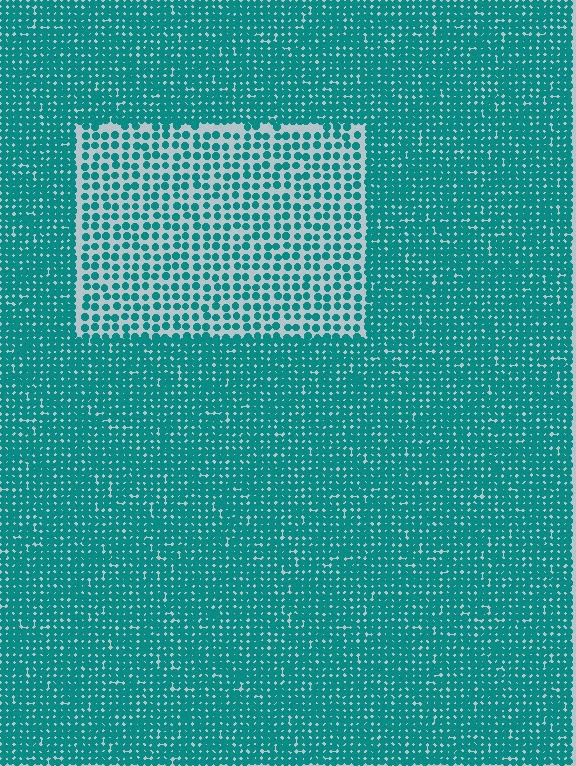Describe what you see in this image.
The image contains small teal elements arranged at two different densities. A rectangle-shaped region is visible where the elements are less densely packed than the surrounding area.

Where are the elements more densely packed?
The elements are more densely packed outside the rectangle boundary.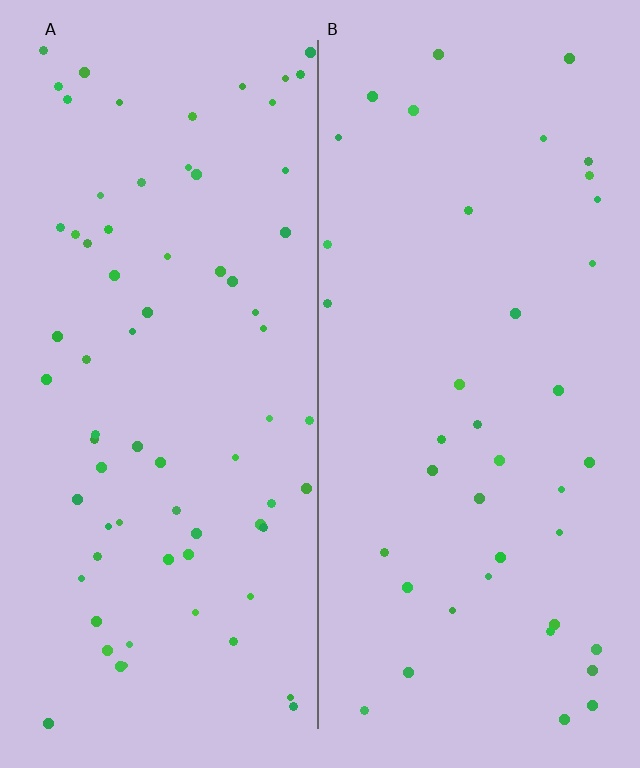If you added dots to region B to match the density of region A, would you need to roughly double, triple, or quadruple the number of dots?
Approximately double.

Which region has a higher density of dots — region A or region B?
A (the left).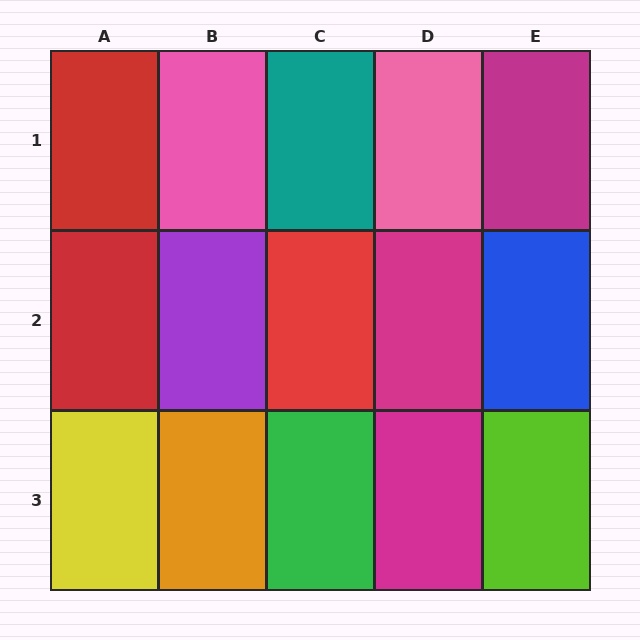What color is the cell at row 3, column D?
Magenta.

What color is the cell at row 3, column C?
Green.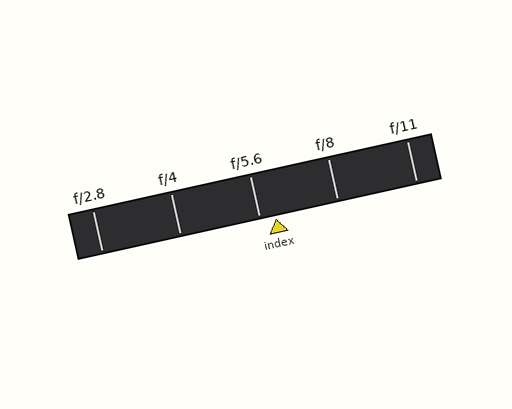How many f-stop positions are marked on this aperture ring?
There are 5 f-stop positions marked.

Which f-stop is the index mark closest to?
The index mark is closest to f/5.6.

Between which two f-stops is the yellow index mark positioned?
The index mark is between f/5.6 and f/8.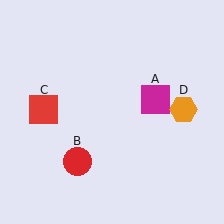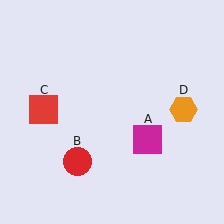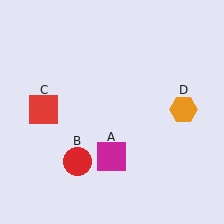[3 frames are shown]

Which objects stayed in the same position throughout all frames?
Red circle (object B) and red square (object C) and orange hexagon (object D) remained stationary.